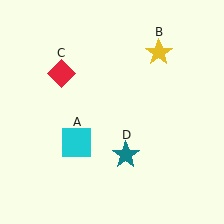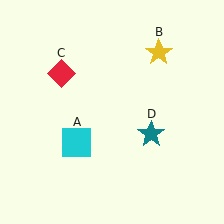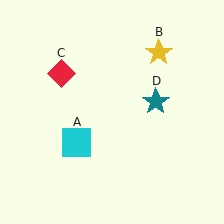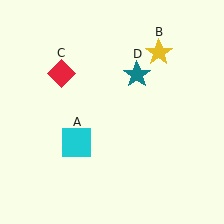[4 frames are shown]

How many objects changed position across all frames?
1 object changed position: teal star (object D).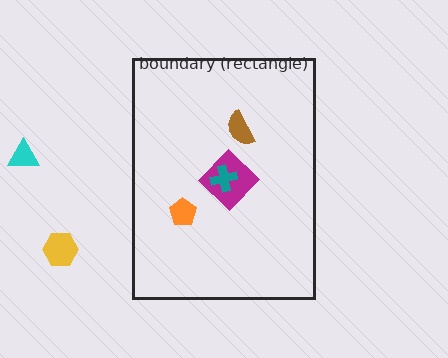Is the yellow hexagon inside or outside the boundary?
Outside.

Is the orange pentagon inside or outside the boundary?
Inside.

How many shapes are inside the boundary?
4 inside, 2 outside.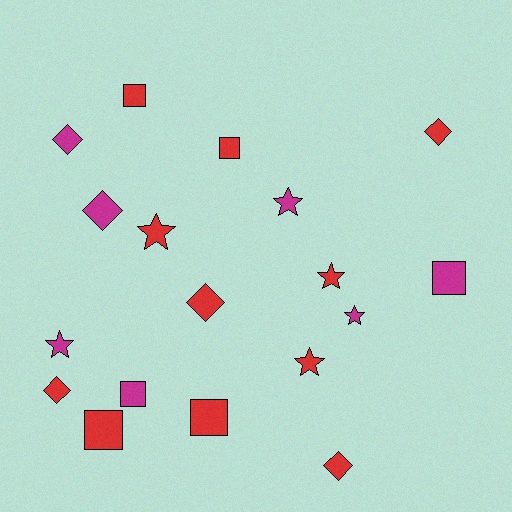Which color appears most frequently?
Red, with 11 objects.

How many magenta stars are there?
There are 3 magenta stars.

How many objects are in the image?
There are 18 objects.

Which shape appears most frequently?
Diamond, with 6 objects.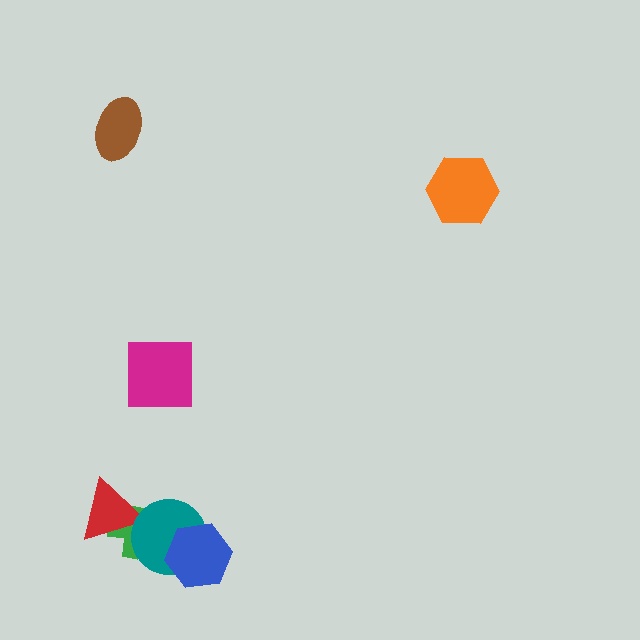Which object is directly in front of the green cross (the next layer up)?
The red triangle is directly in front of the green cross.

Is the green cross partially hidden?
Yes, it is partially covered by another shape.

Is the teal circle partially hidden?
Yes, it is partially covered by another shape.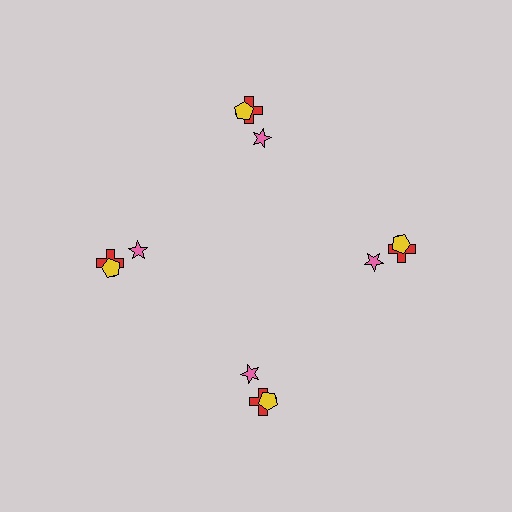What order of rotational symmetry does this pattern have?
This pattern has 4-fold rotational symmetry.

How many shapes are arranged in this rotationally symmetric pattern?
There are 12 shapes, arranged in 4 groups of 3.